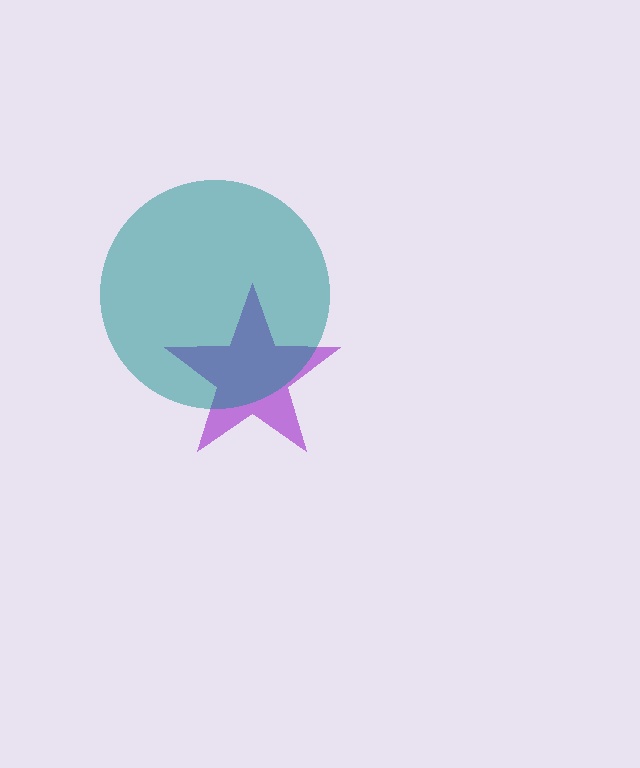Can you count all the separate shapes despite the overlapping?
Yes, there are 2 separate shapes.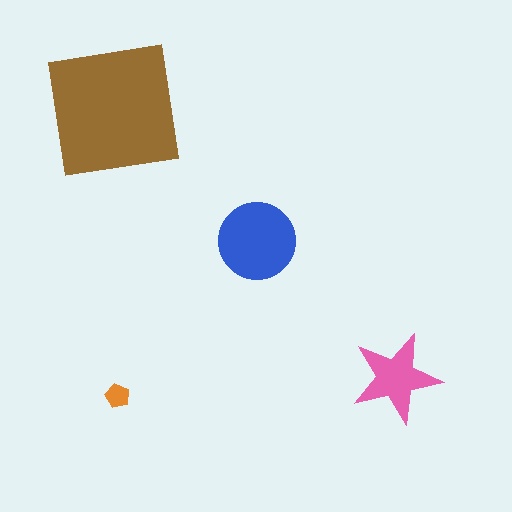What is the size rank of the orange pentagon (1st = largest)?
4th.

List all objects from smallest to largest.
The orange pentagon, the pink star, the blue circle, the brown square.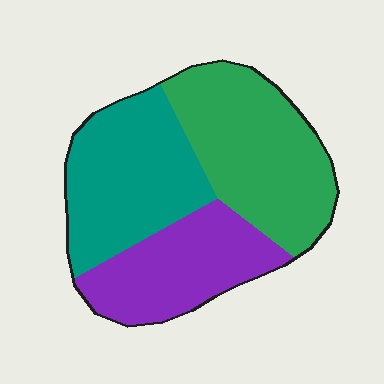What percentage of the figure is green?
Green covers around 40% of the figure.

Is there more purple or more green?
Green.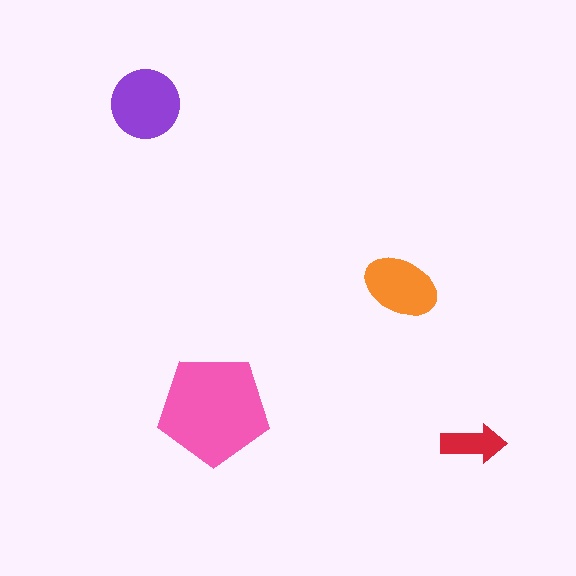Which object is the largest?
The pink pentagon.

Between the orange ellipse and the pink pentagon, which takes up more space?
The pink pentagon.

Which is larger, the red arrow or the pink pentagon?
The pink pentagon.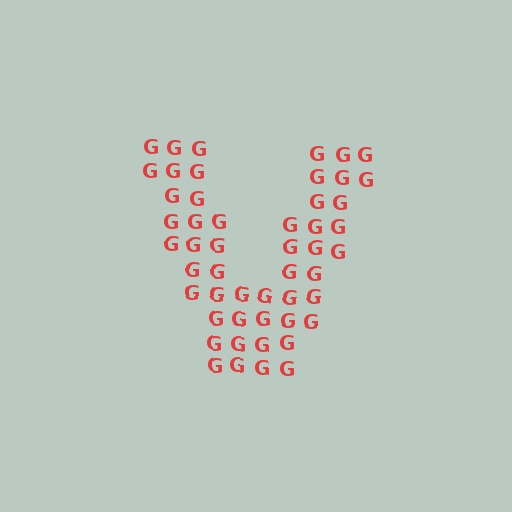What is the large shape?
The large shape is the letter V.